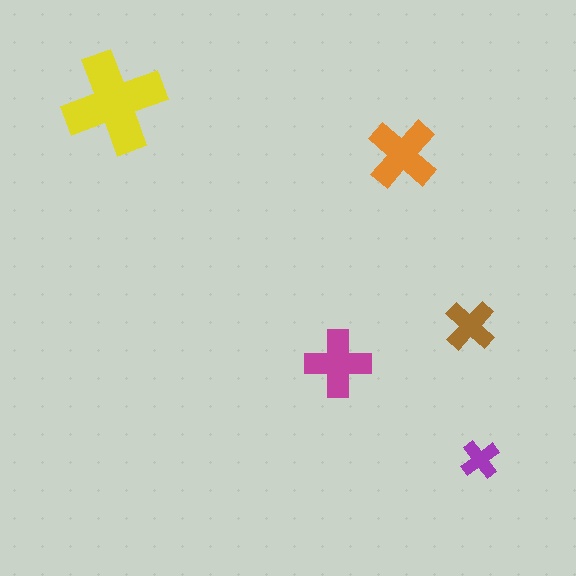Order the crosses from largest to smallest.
the yellow one, the orange one, the magenta one, the brown one, the purple one.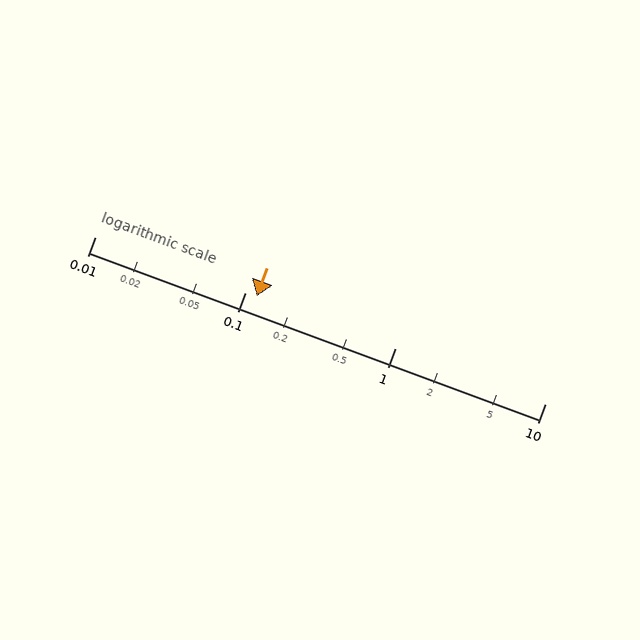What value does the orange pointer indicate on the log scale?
The pointer indicates approximately 0.12.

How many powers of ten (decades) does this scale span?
The scale spans 3 decades, from 0.01 to 10.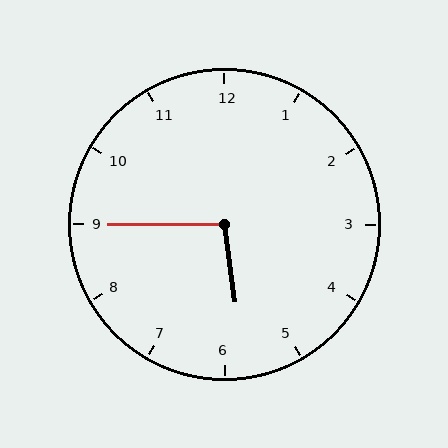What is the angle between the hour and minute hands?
Approximately 98 degrees.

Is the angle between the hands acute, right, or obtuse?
It is obtuse.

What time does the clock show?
5:45.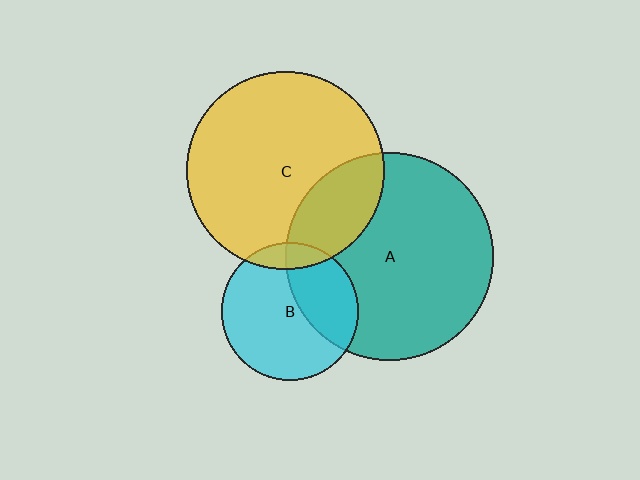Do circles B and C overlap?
Yes.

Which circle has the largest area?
Circle A (teal).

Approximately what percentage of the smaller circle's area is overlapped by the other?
Approximately 10%.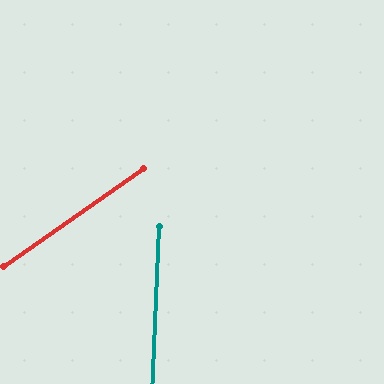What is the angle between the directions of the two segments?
Approximately 52 degrees.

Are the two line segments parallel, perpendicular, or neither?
Neither parallel nor perpendicular — they differ by about 52°.